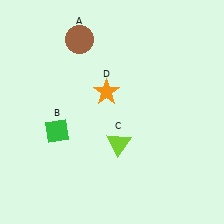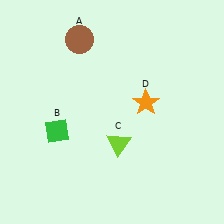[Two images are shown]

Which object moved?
The orange star (D) moved right.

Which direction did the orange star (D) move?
The orange star (D) moved right.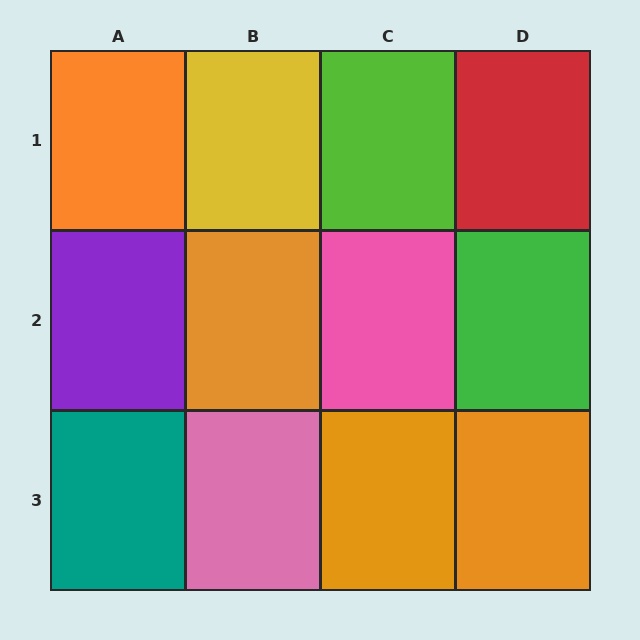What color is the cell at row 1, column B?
Yellow.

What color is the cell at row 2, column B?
Orange.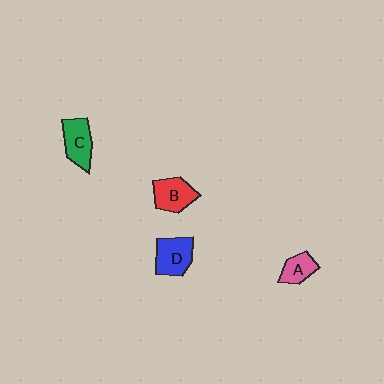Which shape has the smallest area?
Shape A (pink).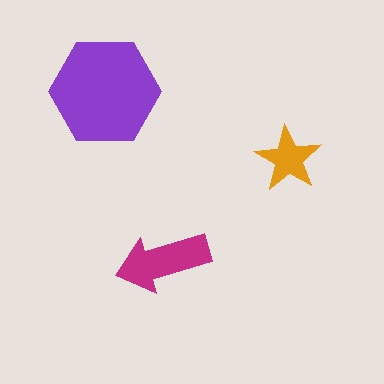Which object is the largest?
The purple hexagon.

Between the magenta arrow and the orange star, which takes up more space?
The magenta arrow.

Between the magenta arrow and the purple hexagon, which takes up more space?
The purple hexagon.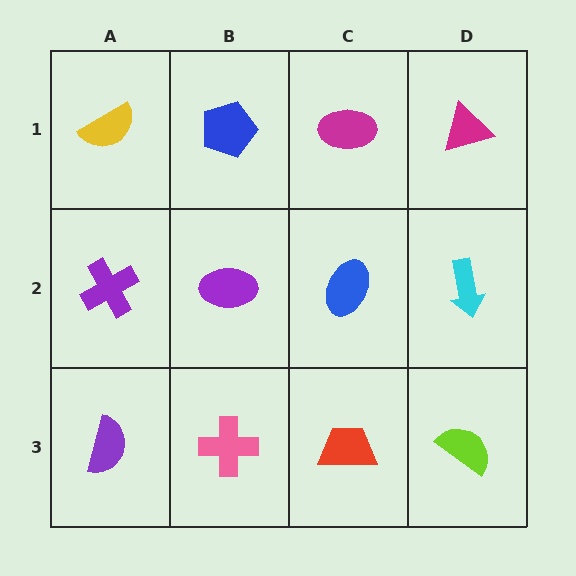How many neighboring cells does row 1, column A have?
2.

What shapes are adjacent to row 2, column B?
A blue pentagon (row 1, column B), a pink cross (row 3, column B), a purple cross (row 2, column A), a blue ellipse (row 2, column C).